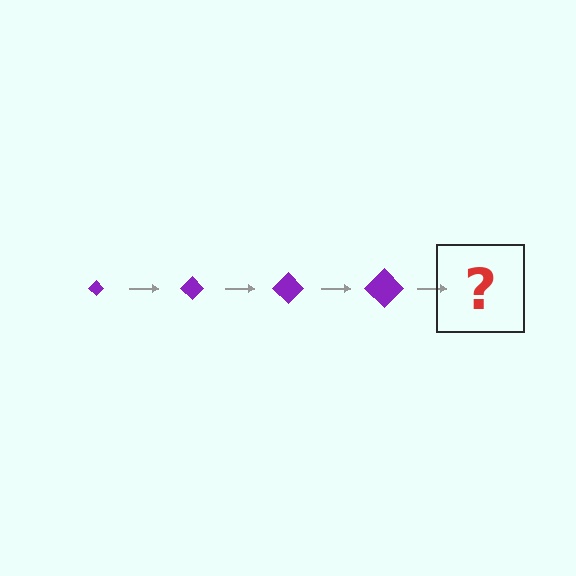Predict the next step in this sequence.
The next step is a purple diamond, larger than the previous one.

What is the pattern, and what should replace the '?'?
The pattern is that the diamond gets progressively larger each step. The '?' should be a purple diamond, larger than the previous one.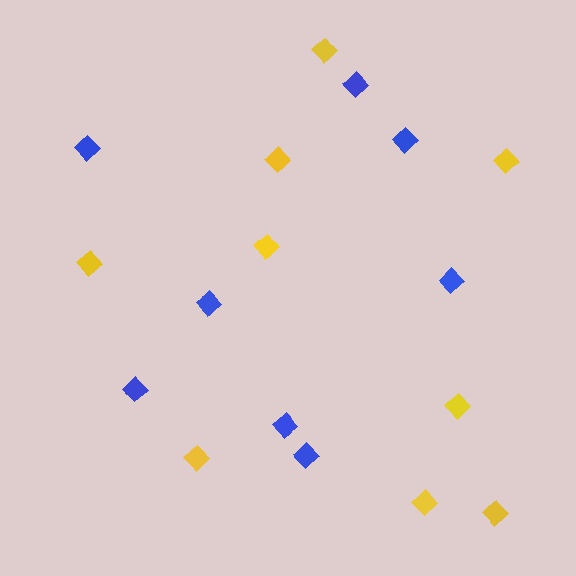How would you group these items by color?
There are 2 groups: one group of blue diamonds (8) and one group of yellow diamonds (9).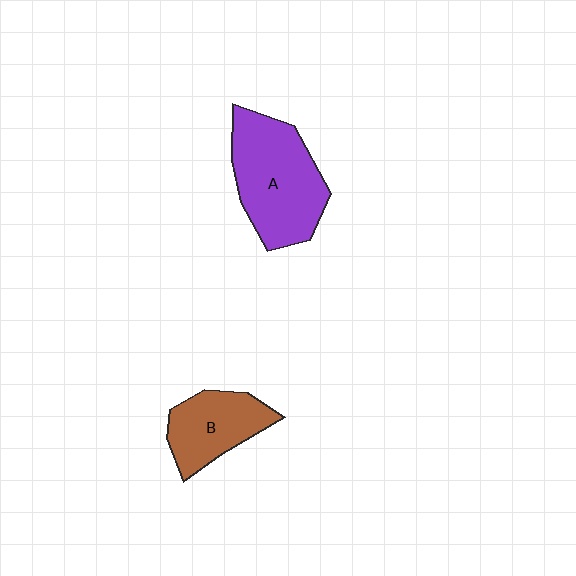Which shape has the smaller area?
Shape B (brown).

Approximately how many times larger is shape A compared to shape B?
Approximately 1.6 times.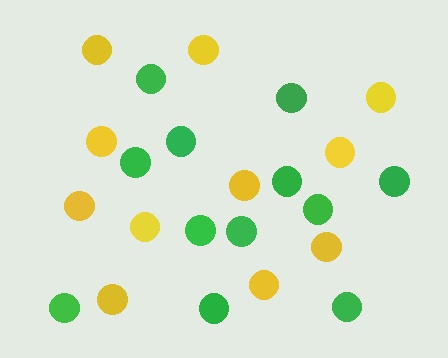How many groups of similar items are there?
There are 2 groups: one group of yellow circles (11) and one group of green circles (12).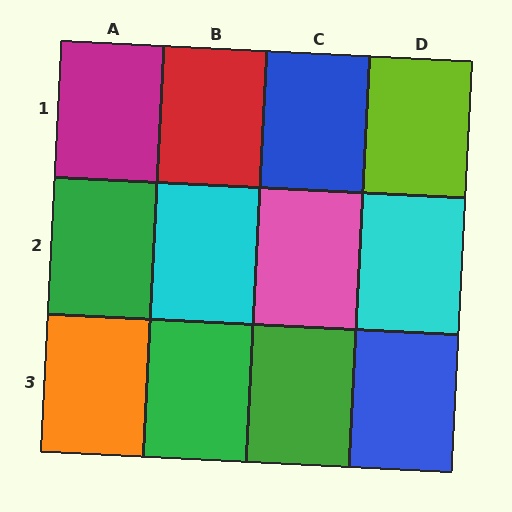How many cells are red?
1 cell is red.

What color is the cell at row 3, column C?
Green.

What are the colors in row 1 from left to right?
Magenta, red, blue, lime.